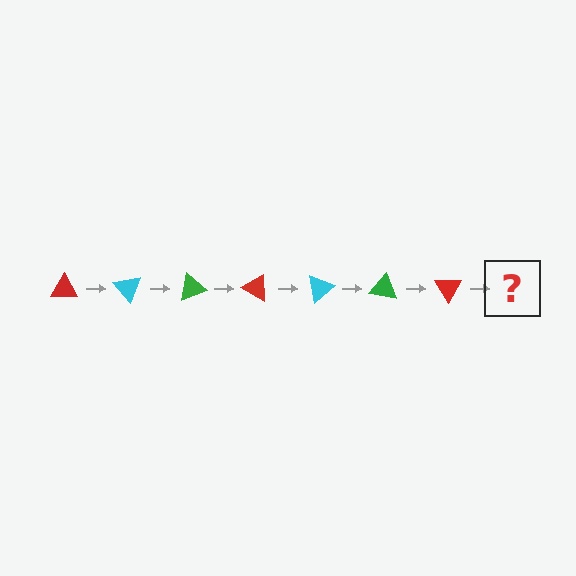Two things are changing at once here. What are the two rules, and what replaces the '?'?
The two rules are that it rotates 50 degrees each step and the color cycles through red, cyan, and green. The '?' should be a cyan triangle, rotated 350 degrees from the start.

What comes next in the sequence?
The next element should be a cyan triangle, rotated 350 degrees from the start.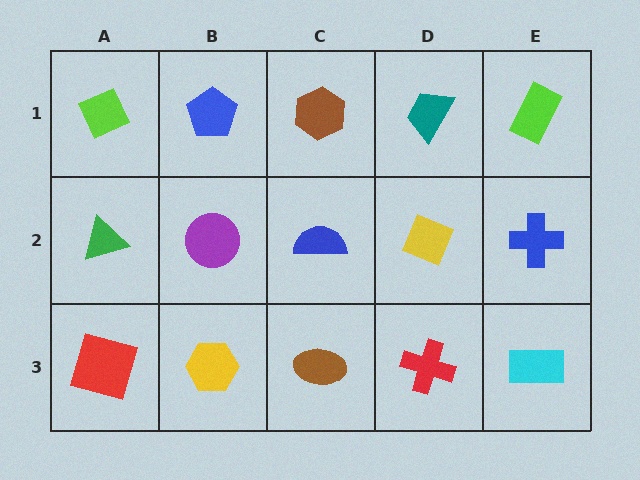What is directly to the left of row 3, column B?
A red square.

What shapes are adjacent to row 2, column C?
A brown hexagon (row 1, column C), a brown ellipse (row 3, column C), a purple circle (row 2, column B), a yellow diamond (row 2, column D).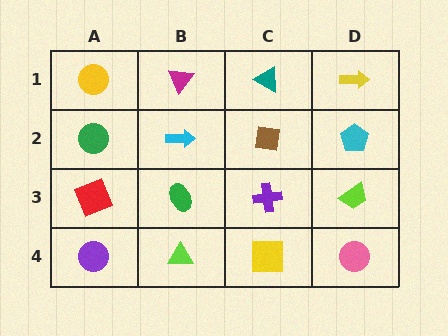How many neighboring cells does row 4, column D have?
2.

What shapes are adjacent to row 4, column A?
A red square (row 3, column A), a lime triangle (row 4, column B).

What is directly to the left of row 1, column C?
A magenta triangle.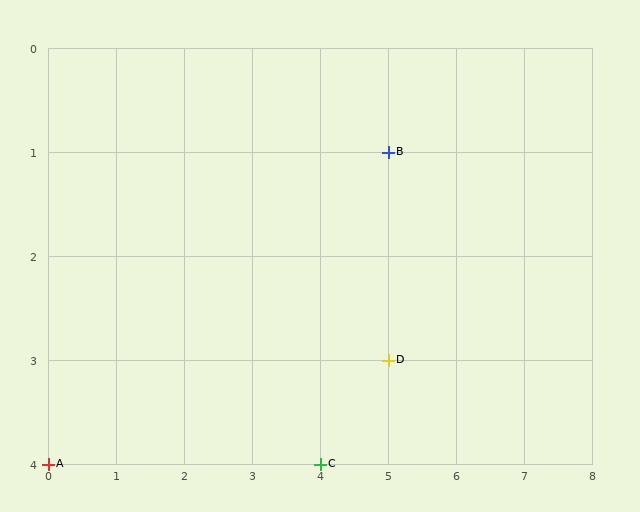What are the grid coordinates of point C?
Point C is at grid coordinates (4, 4).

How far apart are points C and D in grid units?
Points C and D are 1 column and 1 row apart (about 1.4 grid units diagonally).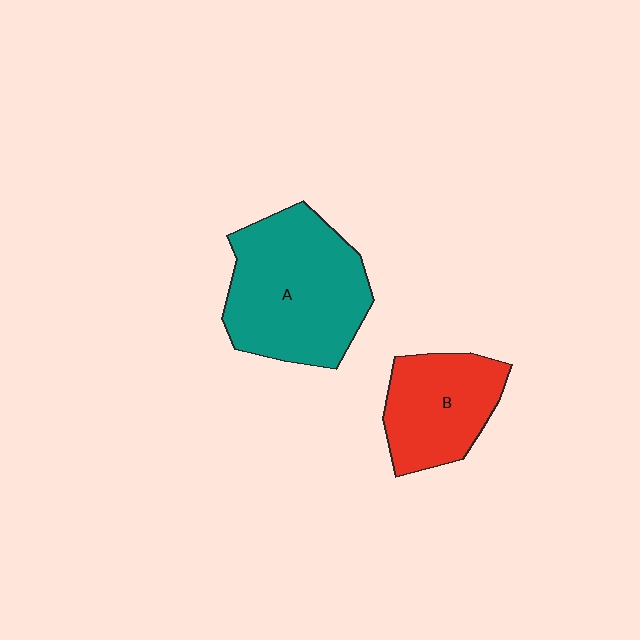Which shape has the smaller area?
Shape B (red).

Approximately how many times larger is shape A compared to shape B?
Approximately 1.6 times.